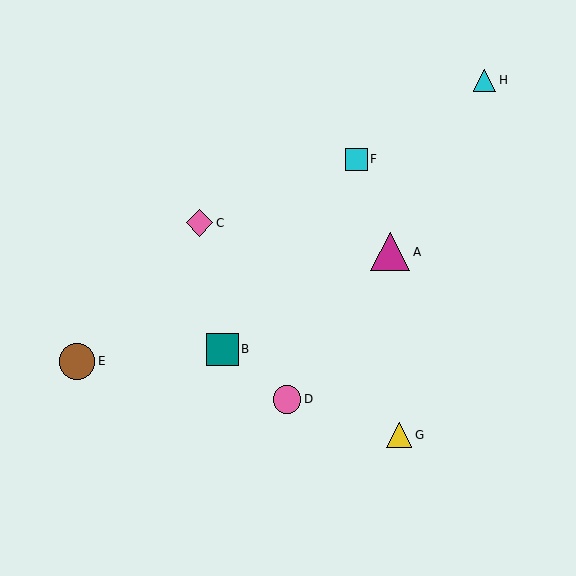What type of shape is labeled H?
Shape H is a cyan triangle.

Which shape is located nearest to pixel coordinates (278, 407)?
The pink circle (labeled D) at (287, 399) is nearest to that location.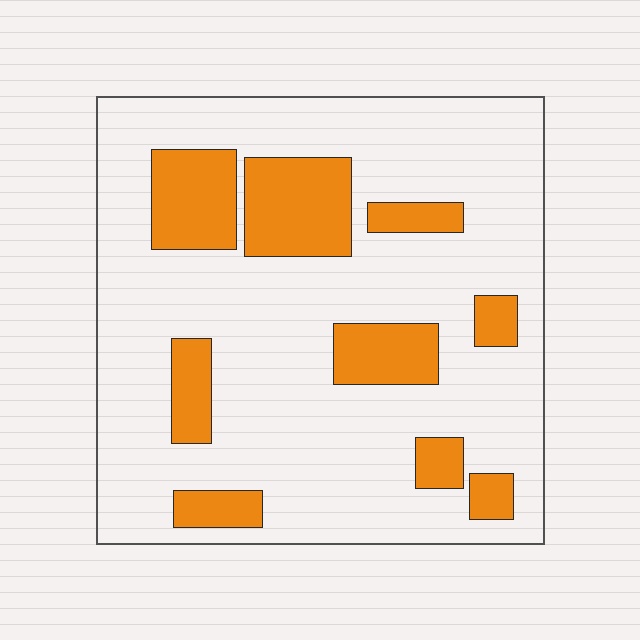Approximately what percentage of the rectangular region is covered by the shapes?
Approximately 20%.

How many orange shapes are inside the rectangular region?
9.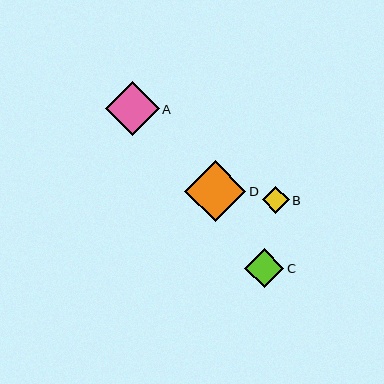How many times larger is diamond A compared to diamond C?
Diamond A is approximately 1.4 times the size of diamond C.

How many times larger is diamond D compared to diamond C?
Diamond D is approximately 1.5 times the size of diamond C.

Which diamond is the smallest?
Diamond B is the smallest with a size of approximately 26 pixels.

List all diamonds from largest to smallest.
From largest to smallest: D, A, C, B.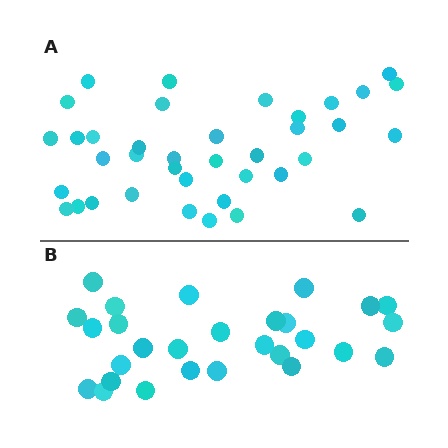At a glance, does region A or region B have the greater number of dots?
Region A (the top region) has more dots.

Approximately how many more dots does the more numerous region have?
Region A has roughly 10 or so more dots than region B.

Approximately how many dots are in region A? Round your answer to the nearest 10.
About 40 dots. (The exact count is 38, which rounds to 40.)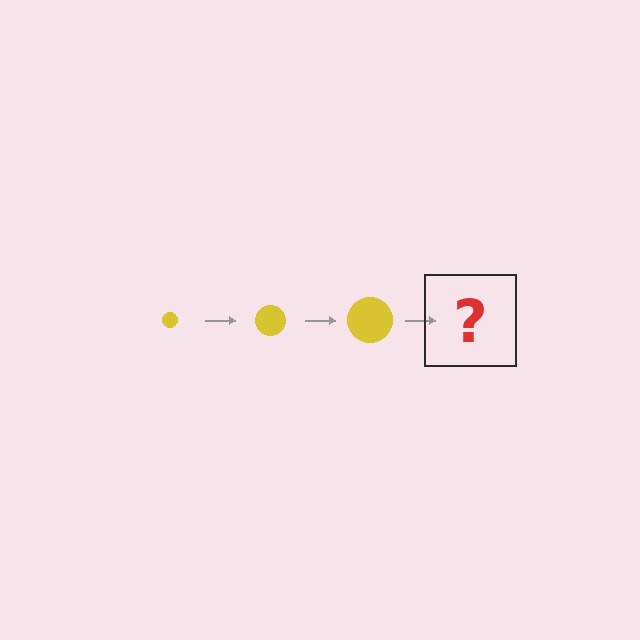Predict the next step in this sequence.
The next step is a yellow circle, larger than the previous one.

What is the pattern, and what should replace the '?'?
The pattern is that the circle gets progressively larger each step. The '?' should be a yellow circle, larger than the previous one.